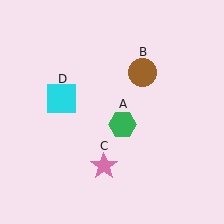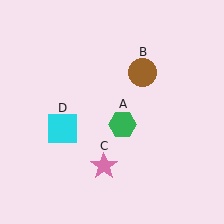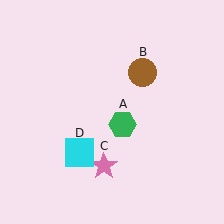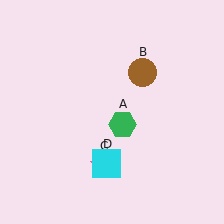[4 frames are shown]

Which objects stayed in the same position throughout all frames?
Green hexagon (object A) and brown circle (object B) and pink star (object C) remained stationary.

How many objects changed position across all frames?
1 object changed position: cyan square (object D).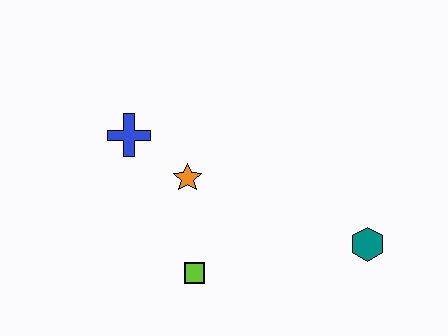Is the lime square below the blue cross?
Yes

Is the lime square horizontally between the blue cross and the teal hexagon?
Yes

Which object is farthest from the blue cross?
The teal hexagon is farthest from the blue cross.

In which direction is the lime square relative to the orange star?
The lime square is below the orange star.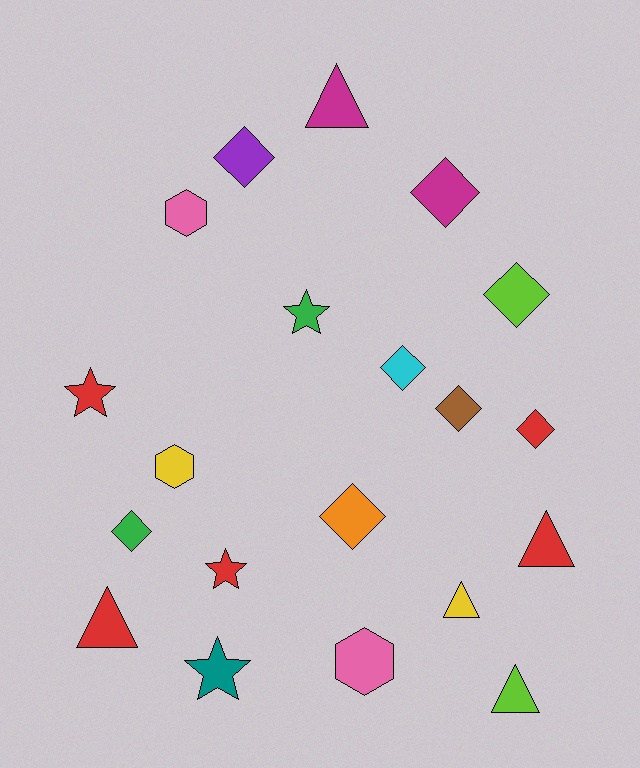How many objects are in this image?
There are 20 objects.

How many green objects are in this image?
There are 2 green objects.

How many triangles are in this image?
There are 5 triangles.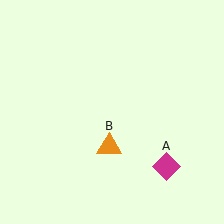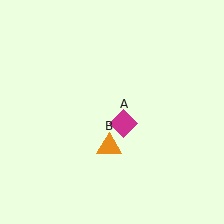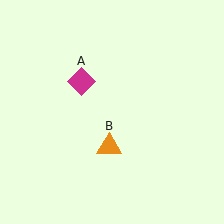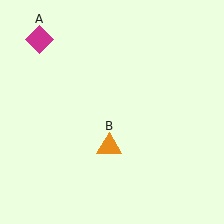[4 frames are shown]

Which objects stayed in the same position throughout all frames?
Orange triangle (object B) remained stationary.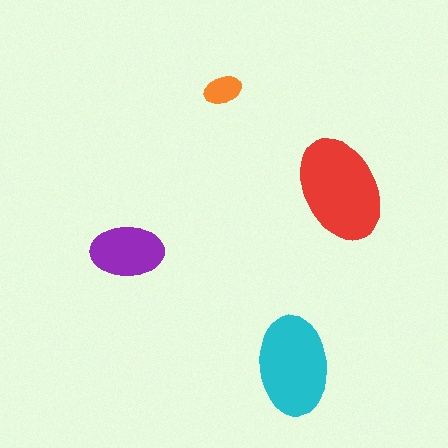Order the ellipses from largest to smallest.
the red one, the cyan one, the purple one, the orange one.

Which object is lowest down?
The cyan ellipse is bottommost.